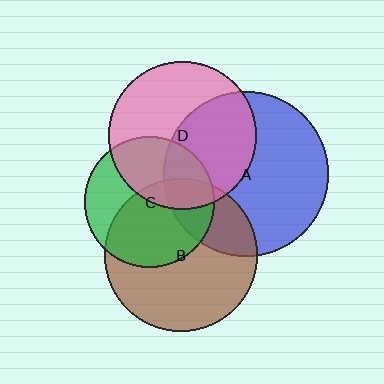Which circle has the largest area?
Circle A (blue).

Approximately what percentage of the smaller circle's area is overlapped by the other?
Approximately 10%.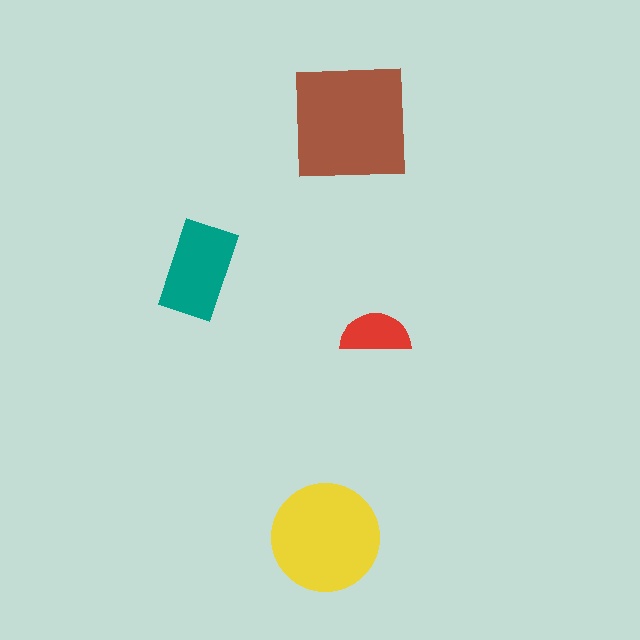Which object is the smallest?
The red semicircle.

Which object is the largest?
The brown square.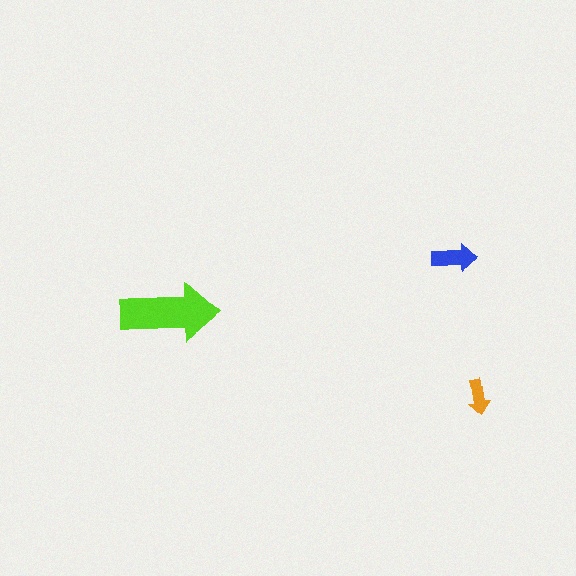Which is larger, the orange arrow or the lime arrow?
The lime one.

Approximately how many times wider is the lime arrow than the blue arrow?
About 2 times wider.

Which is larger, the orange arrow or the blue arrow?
The blue one.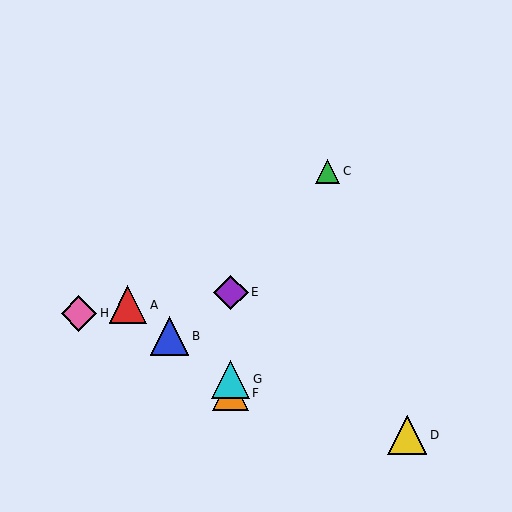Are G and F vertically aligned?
Yes, both are at x≈231.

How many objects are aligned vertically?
3 objects (E, F, G) are aligned vertically.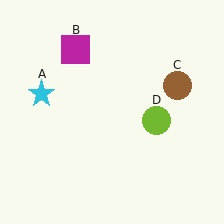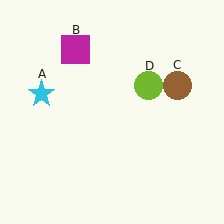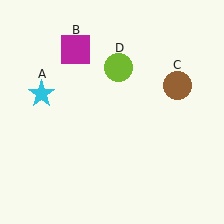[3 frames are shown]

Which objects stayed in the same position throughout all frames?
Cyan star (object A) and magenta square (object B) and brown circle (object C) remained stationary.